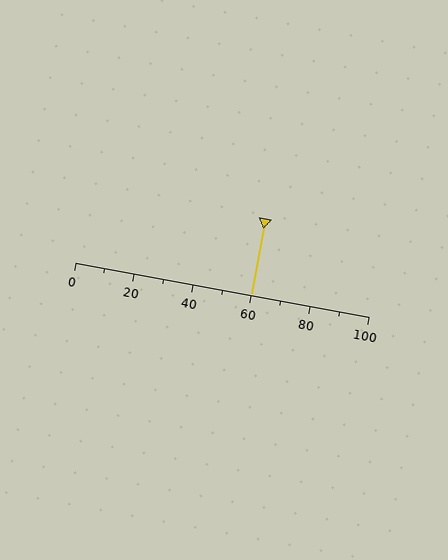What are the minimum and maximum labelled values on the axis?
The axis runs from 0 to 100.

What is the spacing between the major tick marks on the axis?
The major ticks are spaced 20 apart.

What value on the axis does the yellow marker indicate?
The marker indicates approximately 60.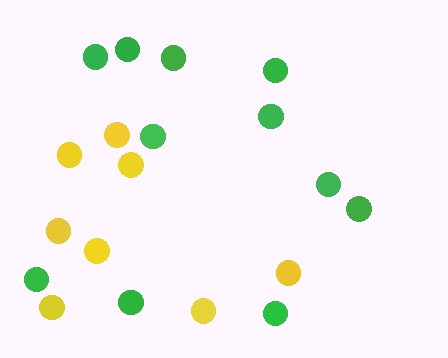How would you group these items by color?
There are 2 groups: one group of yellow circles (8) and one group of green circles (11).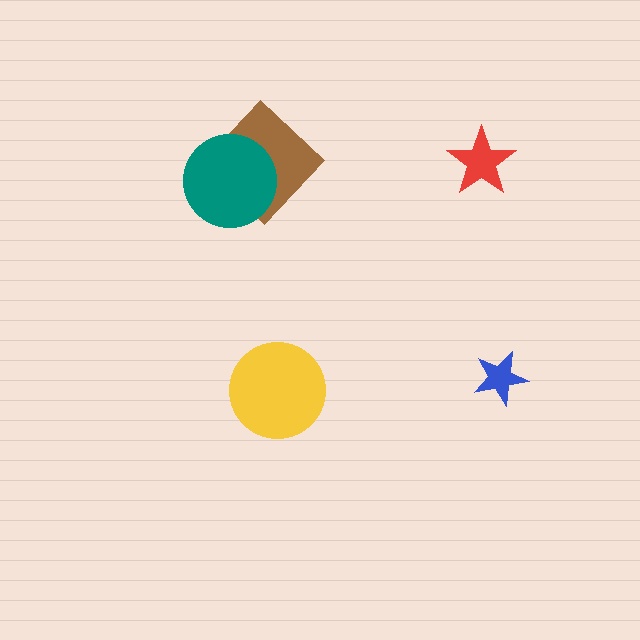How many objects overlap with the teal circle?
1 object overlaps with the teal circle.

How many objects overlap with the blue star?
0 objects overlap with the blue star.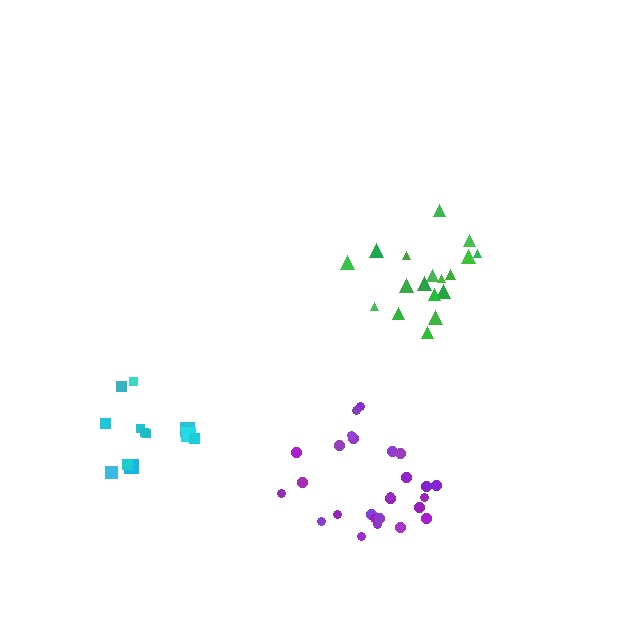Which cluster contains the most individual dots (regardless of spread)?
Purple (26).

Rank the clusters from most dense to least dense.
cyan, green, purple.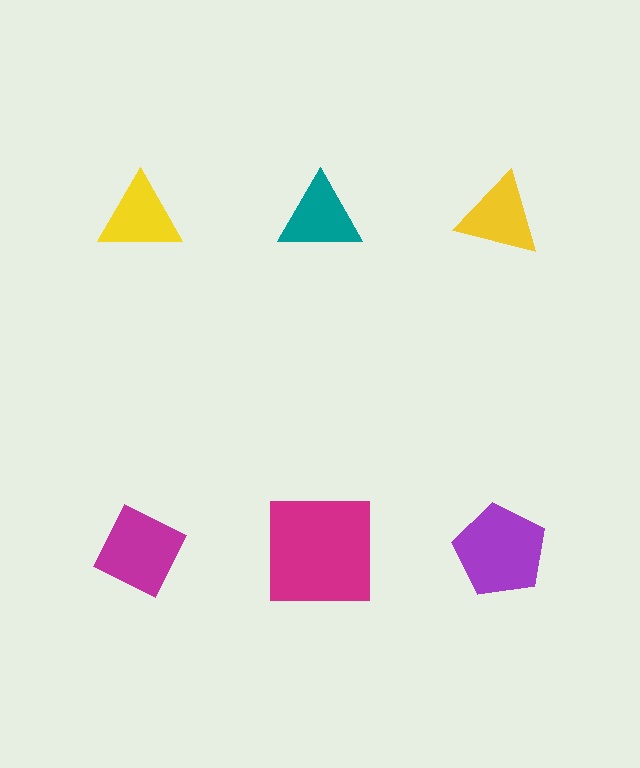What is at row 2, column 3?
A purple pentagon.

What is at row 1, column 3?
A yellow triangle.